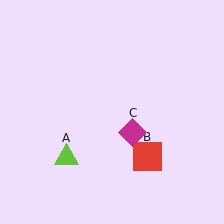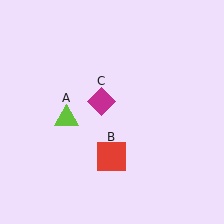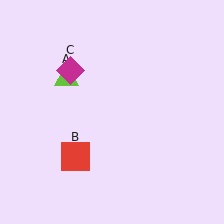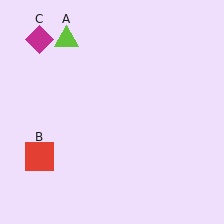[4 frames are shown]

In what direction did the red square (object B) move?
The red square (object B) moved left.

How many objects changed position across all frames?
3 objects changed position: lime triangle (object A), red square (object B), magenta diamond (object C).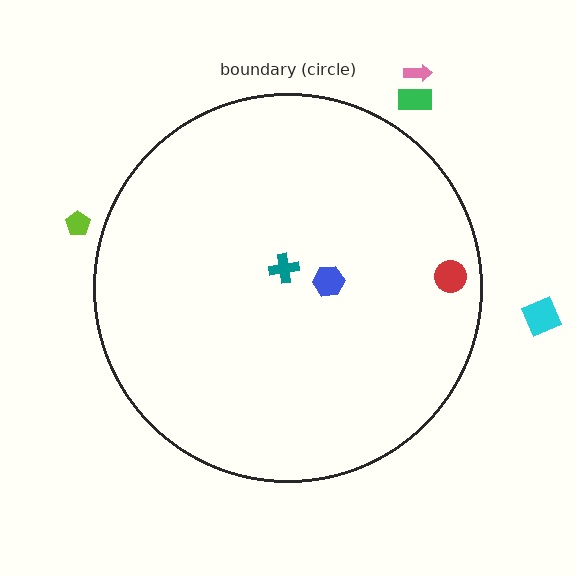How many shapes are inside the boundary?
3 inside, 4 outside.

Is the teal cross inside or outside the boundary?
Inside.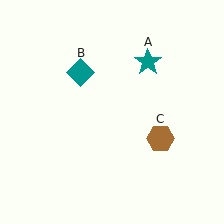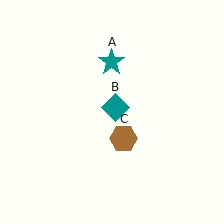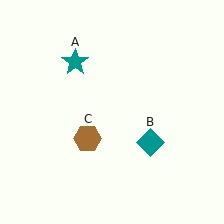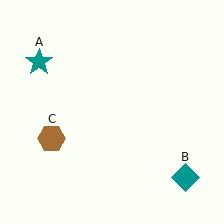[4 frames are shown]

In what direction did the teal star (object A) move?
The teal star (object A) moved left.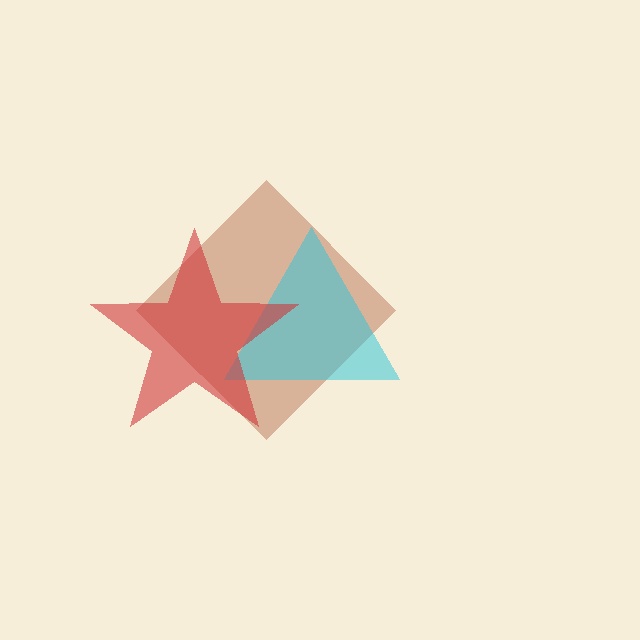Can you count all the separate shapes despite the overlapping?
Yes, there are 3 separate shapes.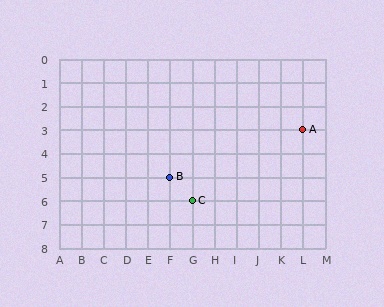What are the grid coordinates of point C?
Point C is at grid coordinates (G, 6).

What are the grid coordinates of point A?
Point A is at grid coordinates (L, 3).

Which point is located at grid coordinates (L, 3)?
Point A is at (L, 3).